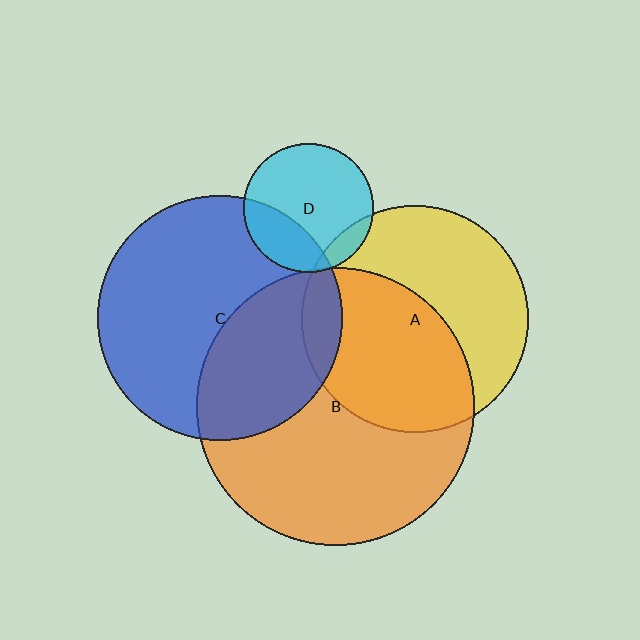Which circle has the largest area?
Circle B (orange).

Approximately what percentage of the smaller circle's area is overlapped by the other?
Approximately 30%.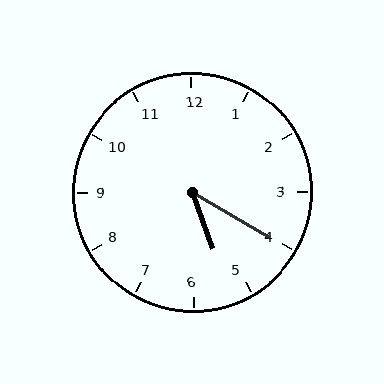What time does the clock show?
5:20.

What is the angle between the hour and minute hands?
Approximately 40 degrees.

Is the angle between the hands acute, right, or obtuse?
It is acute.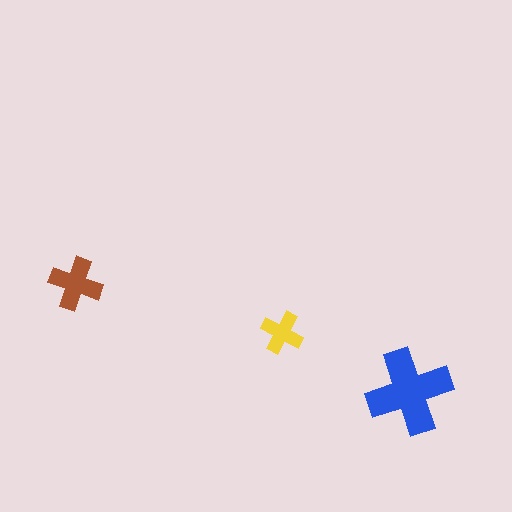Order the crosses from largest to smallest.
the blue one, the brown one, the yellow one.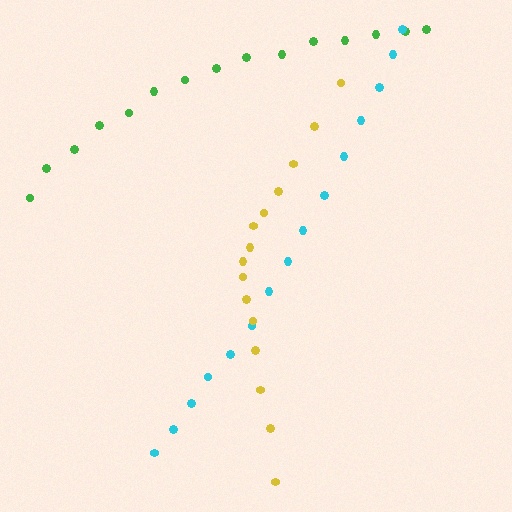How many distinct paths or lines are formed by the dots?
There are 3 distinct paths.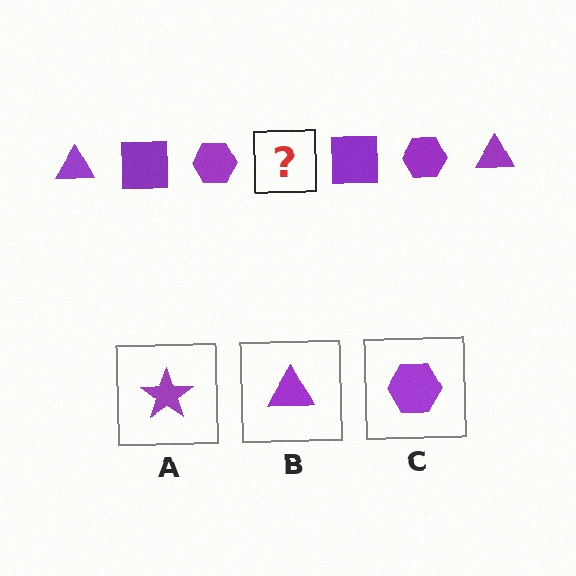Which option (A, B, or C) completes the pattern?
B.